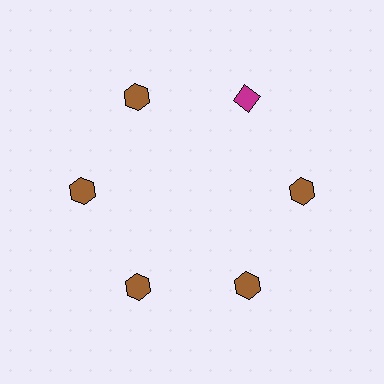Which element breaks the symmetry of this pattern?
The magenta diamond at roughly the 1 o'clock position breaks the symmetry. All other shapes are brown hexagons.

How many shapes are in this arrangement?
There are 6 shapes arranged in a ring pattern.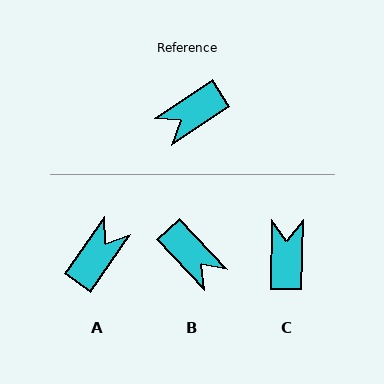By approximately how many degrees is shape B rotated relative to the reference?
Approximately 99 degrees counter-clockwise.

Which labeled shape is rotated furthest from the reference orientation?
A, about 159 degrees away.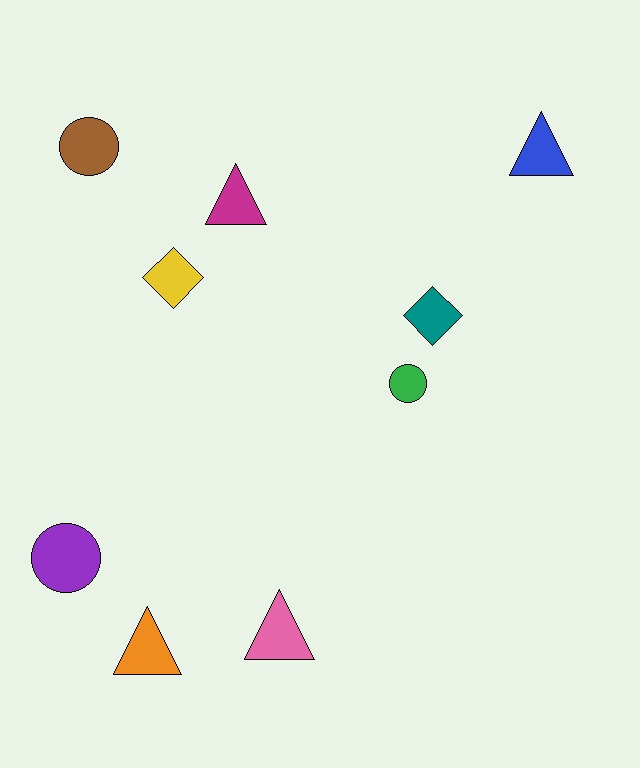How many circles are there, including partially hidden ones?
There are 3 circles.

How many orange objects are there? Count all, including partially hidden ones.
There is 1 orange object.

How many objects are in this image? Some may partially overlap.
There are 9 objects.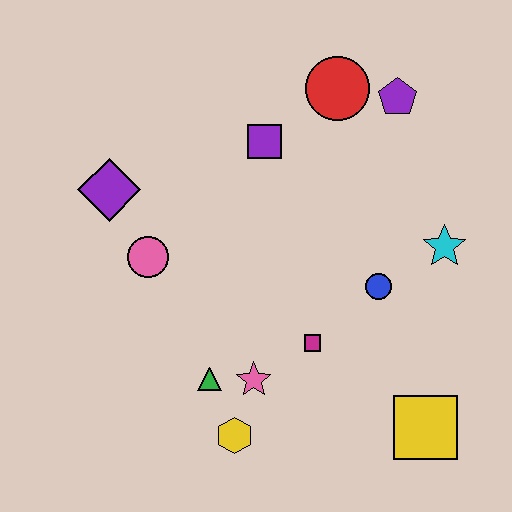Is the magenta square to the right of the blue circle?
No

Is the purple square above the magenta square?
Yes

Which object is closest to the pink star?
The green triangle is closest to the pink star.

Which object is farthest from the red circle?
The yellow hexagon is farthest from the red circle.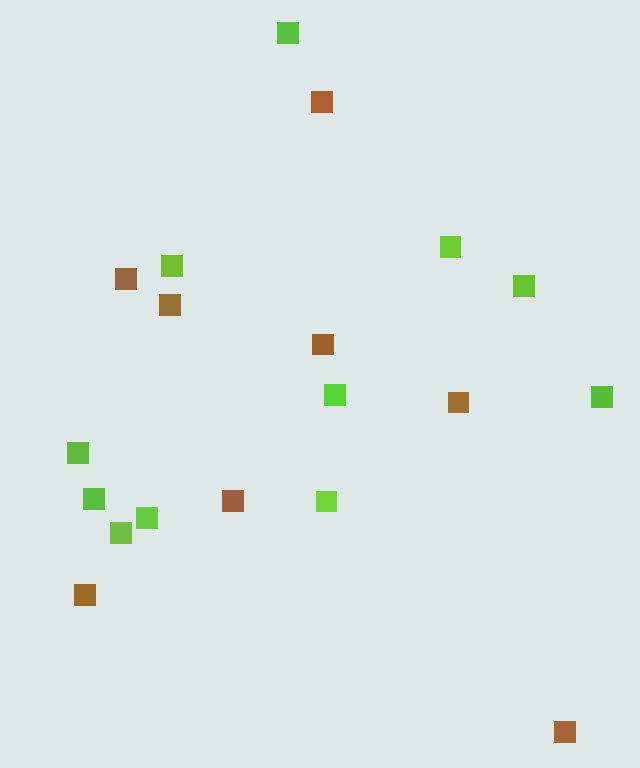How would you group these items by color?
There are 2 groups: one group of lime squares (11) and one group of brown squares (8).